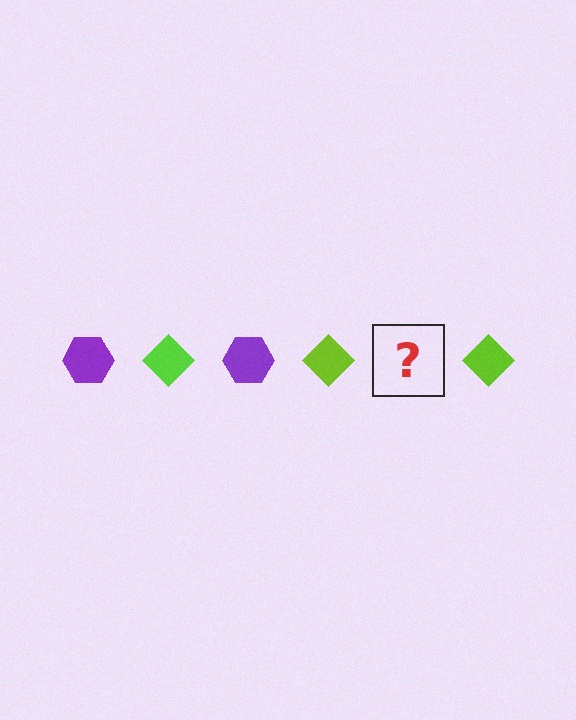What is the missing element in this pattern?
The missing element is a purple hexagon.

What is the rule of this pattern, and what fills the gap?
The rule is that the pattern alternates between purple hexagon and lime diamond. The gap should be filled with a purple hexagon.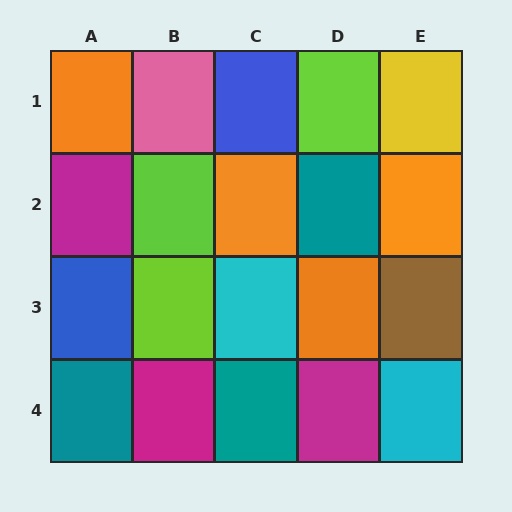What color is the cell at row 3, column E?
Brown.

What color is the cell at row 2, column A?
Magenta.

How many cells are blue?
2 cells are blue.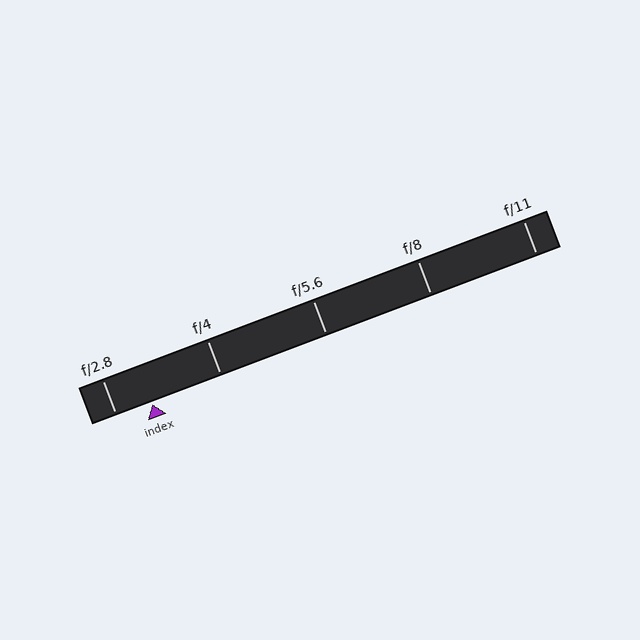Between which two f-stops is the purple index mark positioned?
The index mark is between f/2.8 and f/4.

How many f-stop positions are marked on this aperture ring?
There are 5 f-stop positions marked.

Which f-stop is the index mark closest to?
The index mark is closest to f/2.8.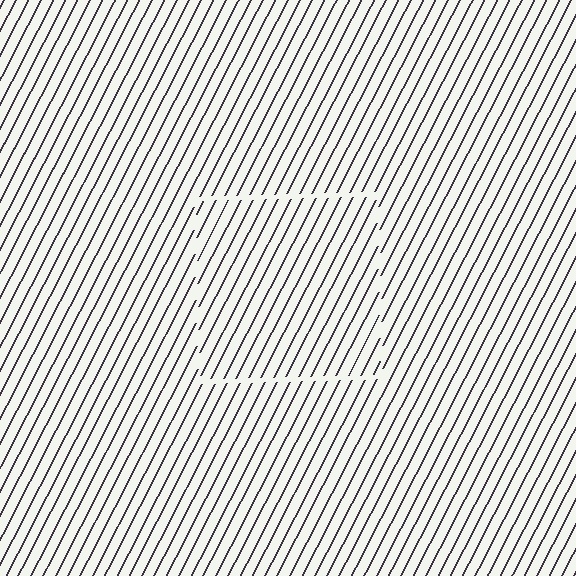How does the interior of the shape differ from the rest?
The interior of the shape contains the same grating, shifted by half a period — the contour is defined by the phase discontinuity where line-ends from the inner and outer gratings abut.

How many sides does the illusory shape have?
4 sides — the line-ends trace a square.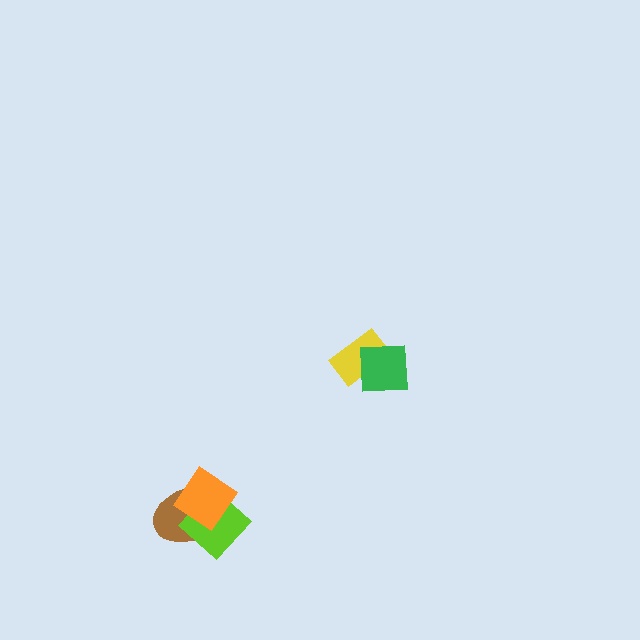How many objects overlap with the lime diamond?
2 objects overlap with the lime diamond.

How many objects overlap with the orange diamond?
2 objects overlap with the orange diamond.